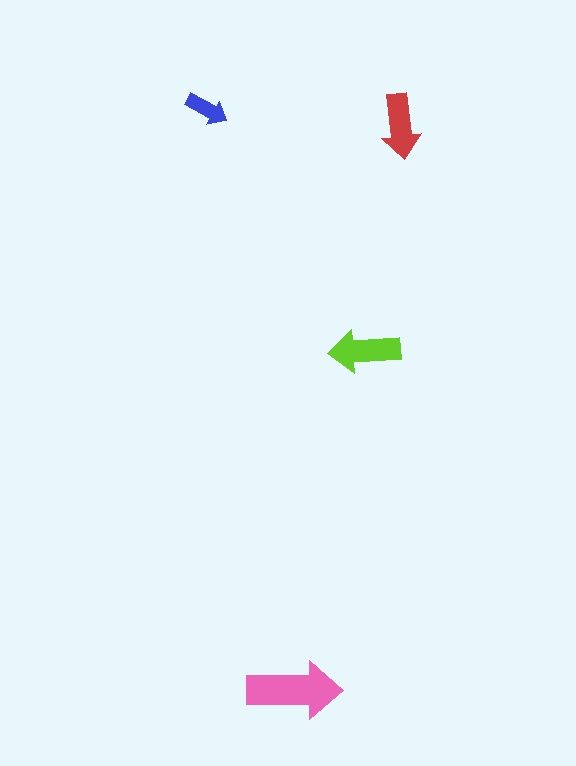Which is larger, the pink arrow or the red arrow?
The pink one.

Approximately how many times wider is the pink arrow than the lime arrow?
About 1.5 times wider.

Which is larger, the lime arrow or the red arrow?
The lime one.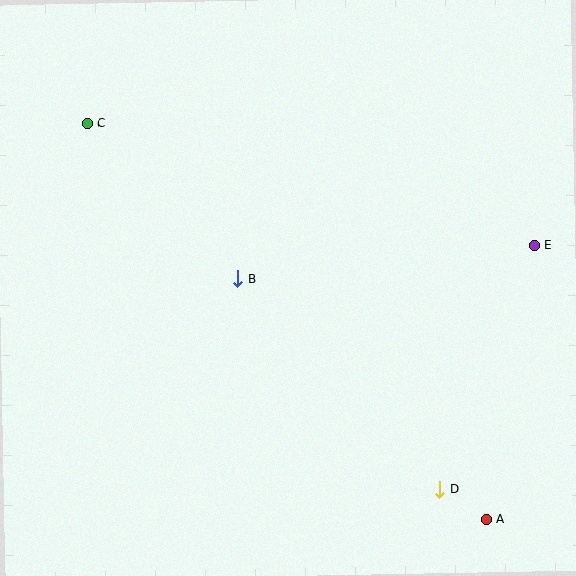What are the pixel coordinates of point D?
Point D is at (439, 490).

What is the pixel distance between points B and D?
The distance between B and D is 292 pixels.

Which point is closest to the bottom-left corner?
Point B is closest to the bottom-left corner.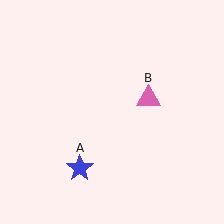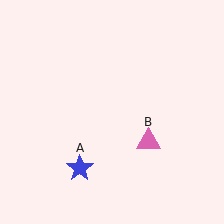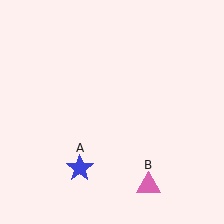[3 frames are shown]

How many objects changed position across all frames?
1 object changed position: pink triangle (object B).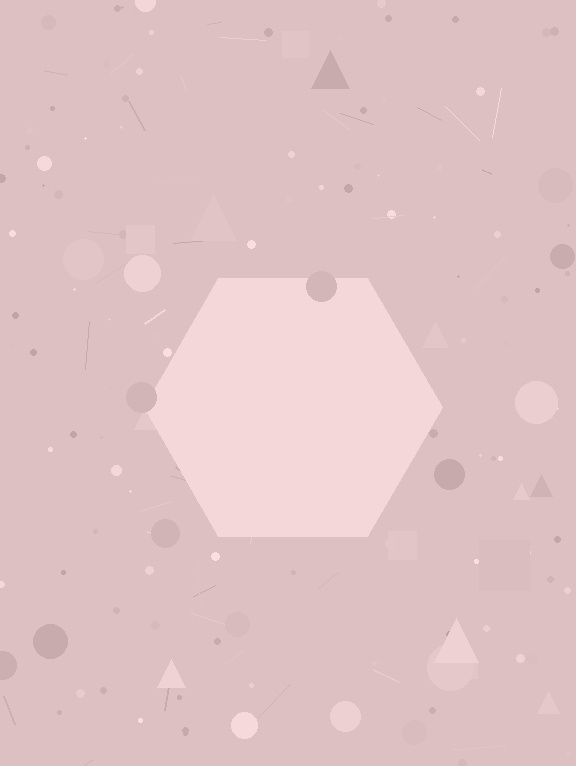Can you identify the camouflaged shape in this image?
The camouflaged shape is a hexagon.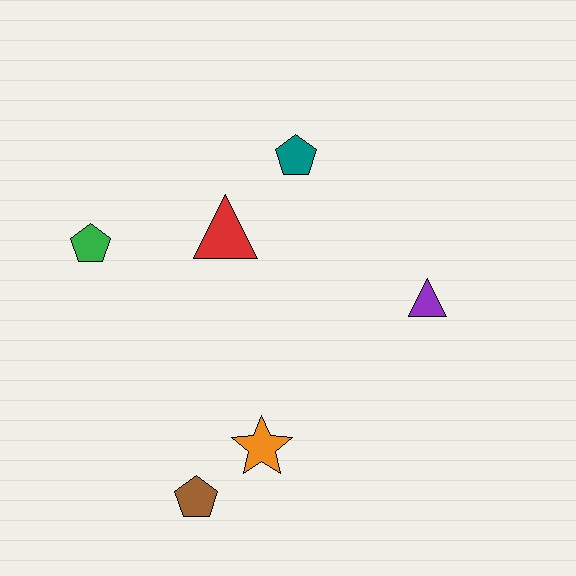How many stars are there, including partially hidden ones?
There is 1 star.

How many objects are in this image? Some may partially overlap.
There are 6 objects.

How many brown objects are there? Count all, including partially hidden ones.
There is 1 brown object.